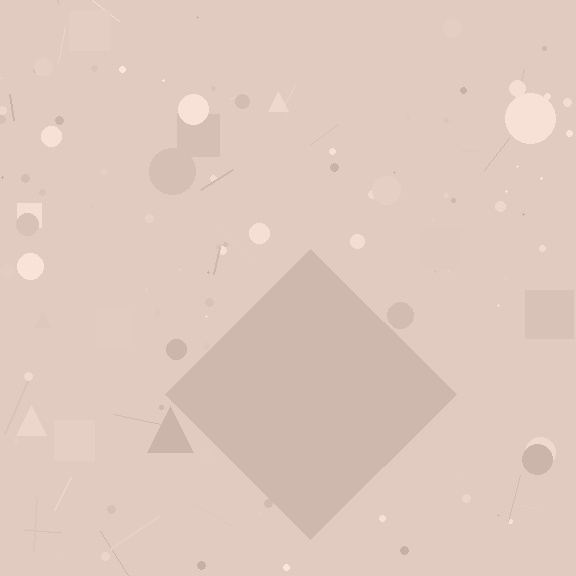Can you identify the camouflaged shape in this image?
The camouflaged shape is a diamond.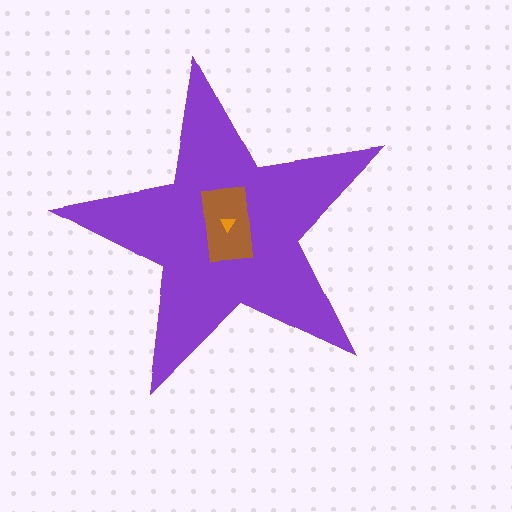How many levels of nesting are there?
3.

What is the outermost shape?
The purple star.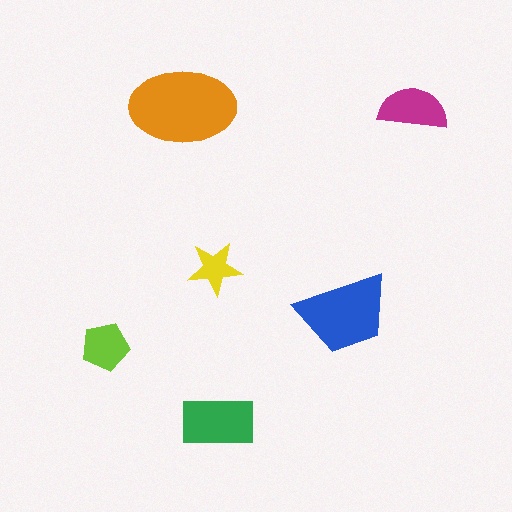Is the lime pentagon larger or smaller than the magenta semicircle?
Smaller.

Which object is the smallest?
The yellow star.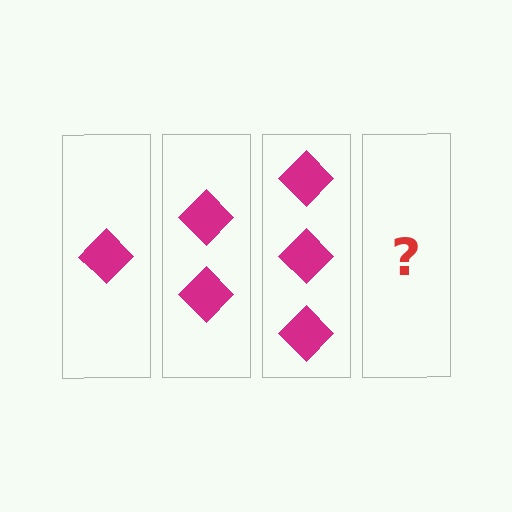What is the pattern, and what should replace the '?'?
The pattern is that each step adds one more diamond. The '?' should be 4 diamonds.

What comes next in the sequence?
The next element should be 4 diamonds.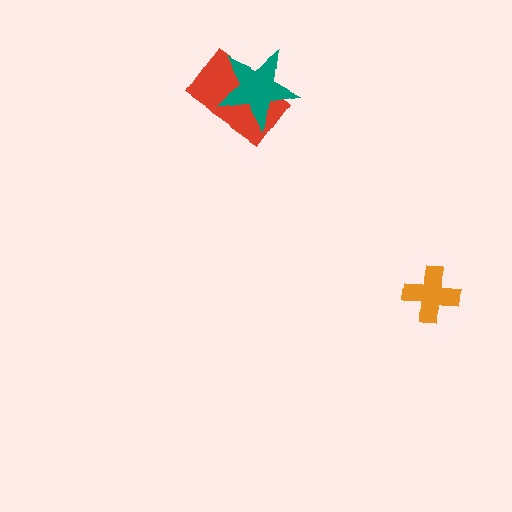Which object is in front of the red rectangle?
The teal star is in front of the red rectangle.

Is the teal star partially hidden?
No, no other shape covers it.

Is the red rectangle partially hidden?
Yes, it is partially covered by another shape.